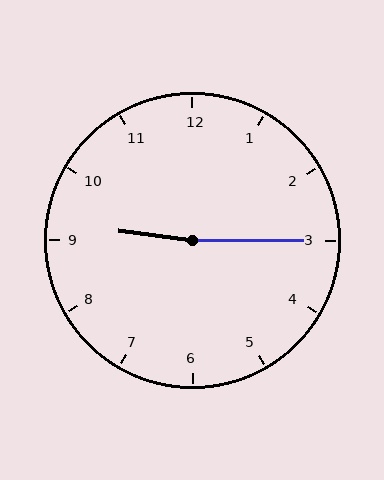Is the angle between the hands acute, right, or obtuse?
It is obtuse.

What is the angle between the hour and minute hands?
Approximately 172 degrees.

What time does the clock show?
9:15.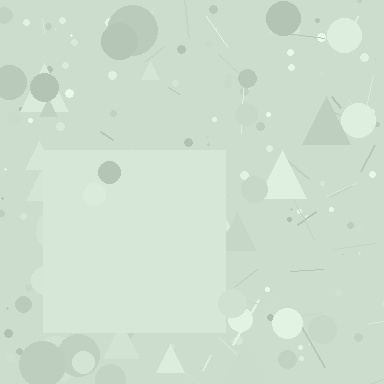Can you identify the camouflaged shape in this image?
The camouflaged shape is a square.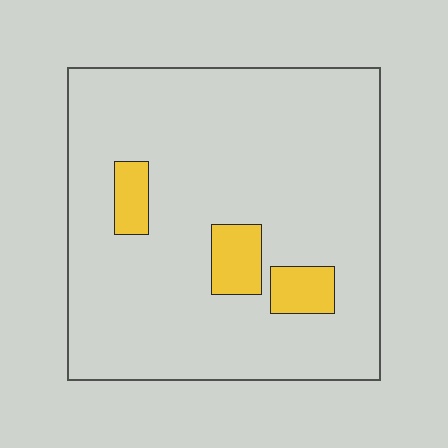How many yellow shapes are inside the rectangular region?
3.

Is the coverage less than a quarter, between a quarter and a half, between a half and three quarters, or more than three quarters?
Less than a quarter.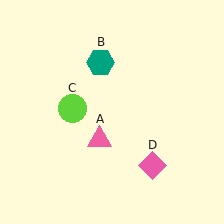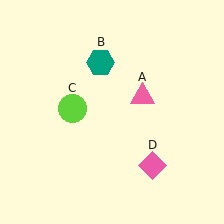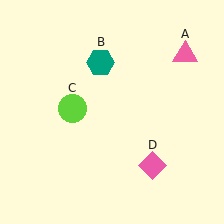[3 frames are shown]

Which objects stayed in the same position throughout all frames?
Teal hexagon (object B) and lime circle (object C) and pink diamond (object D) remained stationary.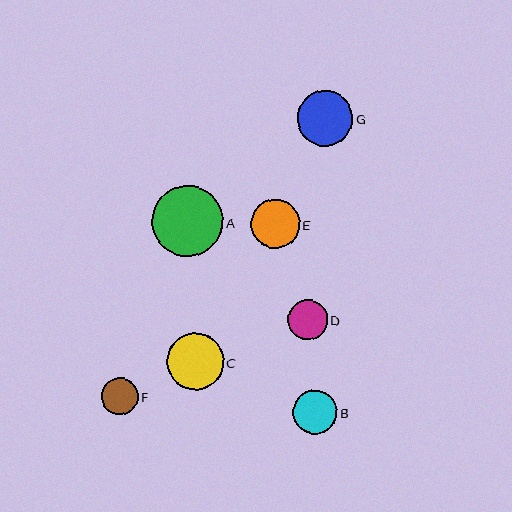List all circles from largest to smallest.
From largest to smallest: A, C, G, E, B, D, F.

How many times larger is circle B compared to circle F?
Circle B is approximately 1.2 times the size of circle F.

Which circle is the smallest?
Circle F is the smallest with a size of approximately 37 pixels.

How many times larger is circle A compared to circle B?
Circle A is approximately 1.6 times the size of circle B.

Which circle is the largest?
Circle A is the largest with a size of approximately 71 pixels.